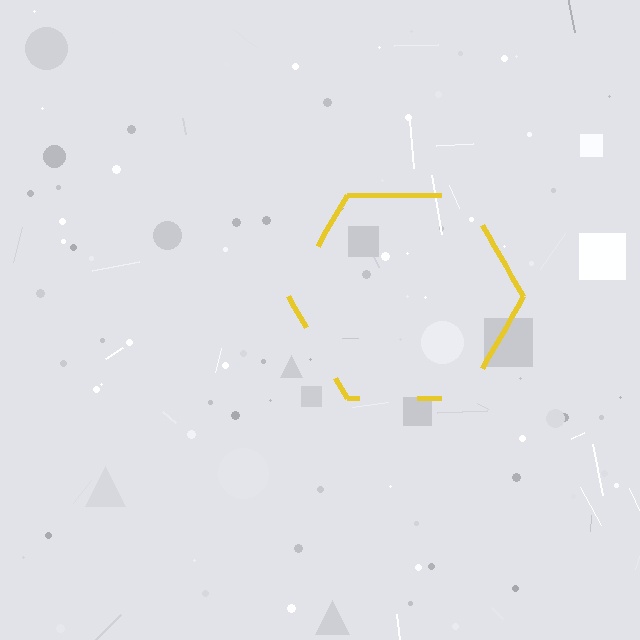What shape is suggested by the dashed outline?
The dashed outline suggests a hexagon.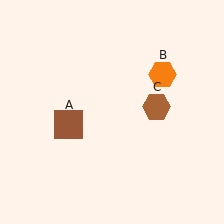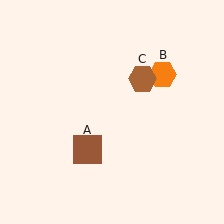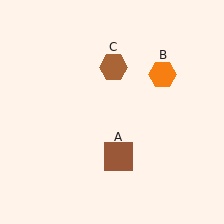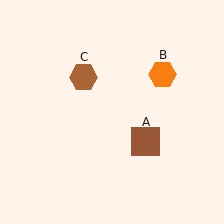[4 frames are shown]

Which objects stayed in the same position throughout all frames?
Orange hexagon (object B) remained stationary.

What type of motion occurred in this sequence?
The brown square (object A), brown hexagon (object C) rotated counterclockwise around the center of the scene.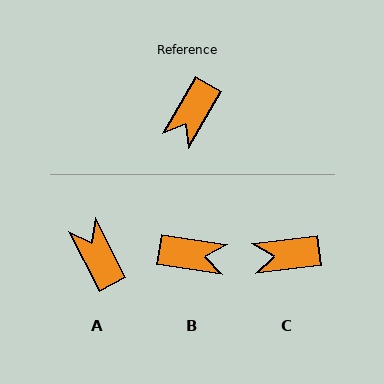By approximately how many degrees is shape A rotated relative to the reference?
Approximately 123 degrees clockwise.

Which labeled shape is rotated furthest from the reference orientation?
A, about 123 degrees away.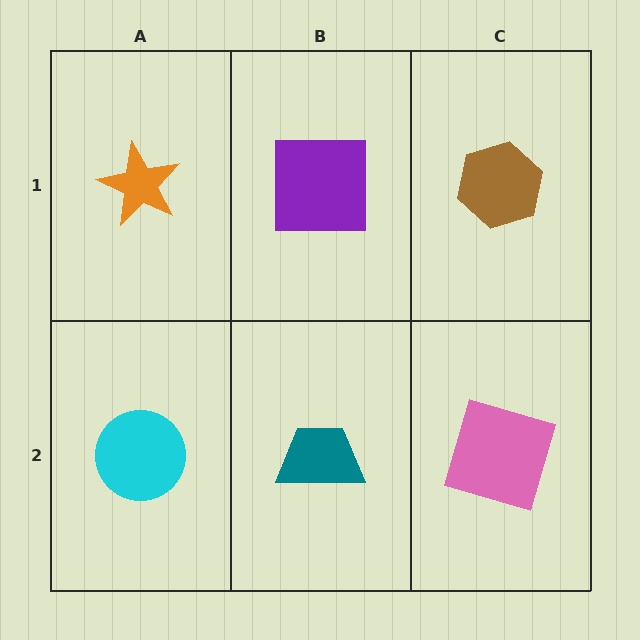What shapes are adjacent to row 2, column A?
An orange star (row 1, column A), a teal trapezoid (row 2, column B).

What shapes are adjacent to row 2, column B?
A purple square (row 1, column B), a cyan circle (row 2, column A), a pink square (row 2, column C).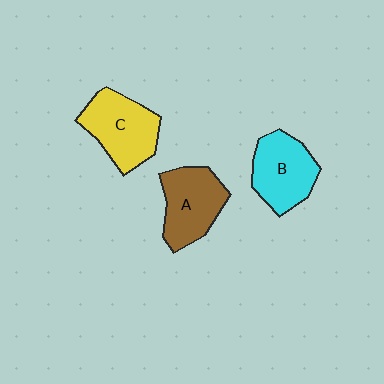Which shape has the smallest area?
Shape B (cyan).